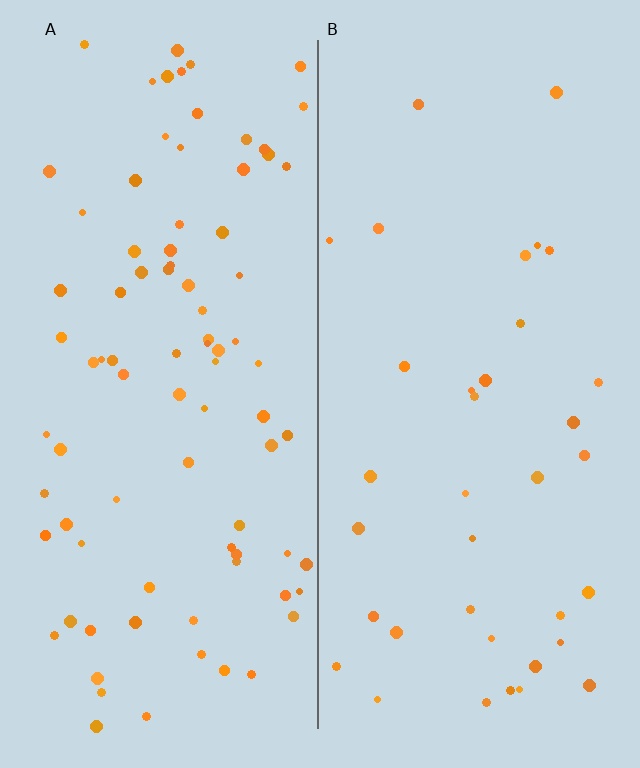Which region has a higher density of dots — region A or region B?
A (the left).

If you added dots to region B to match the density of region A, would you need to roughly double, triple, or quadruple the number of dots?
Approximately double.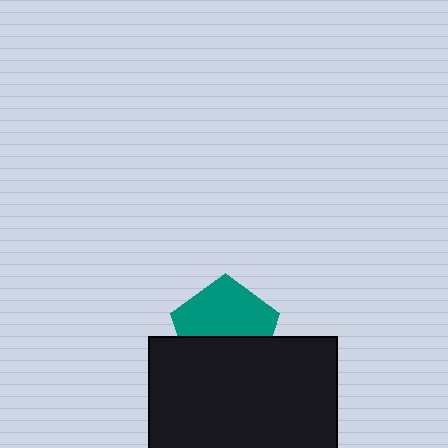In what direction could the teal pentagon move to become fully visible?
The teal pentagon could move up. That would shift it out from behind the black rectangle entirely.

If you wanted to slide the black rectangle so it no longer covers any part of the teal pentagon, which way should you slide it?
Slide it down — that is the most direct way to separate the two shapes.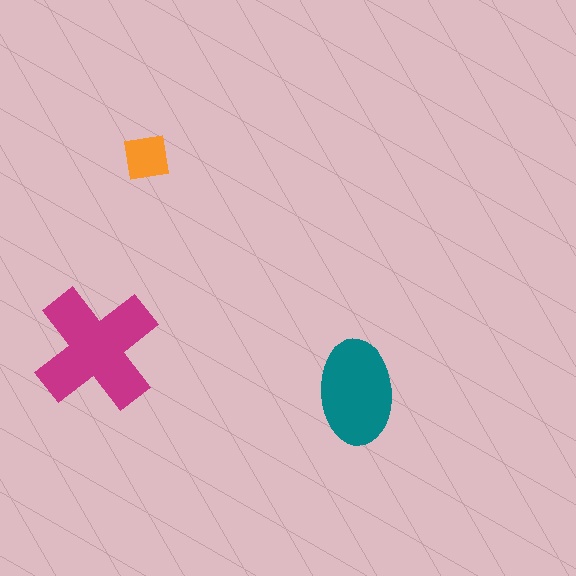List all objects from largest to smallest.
The magenta cross, the teal ellipse, the orange square.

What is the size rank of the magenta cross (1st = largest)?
1st.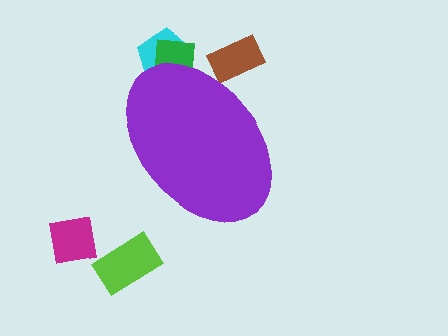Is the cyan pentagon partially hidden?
Yes, the cyan pentagon is partially hidden behind the purple ellipse.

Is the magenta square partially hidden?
No, the magenta square is fully visible.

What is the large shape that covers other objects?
A purple ellipse.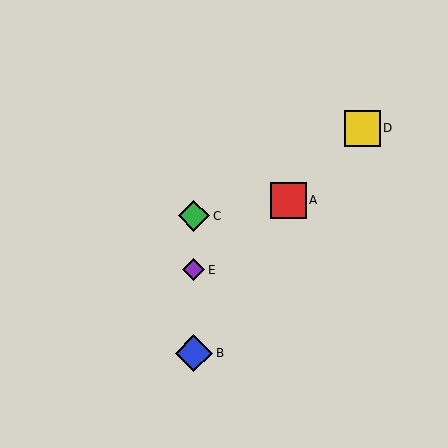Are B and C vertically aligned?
Yes, both are at x≈194.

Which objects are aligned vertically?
Objects B, C, E are aligned vertically.